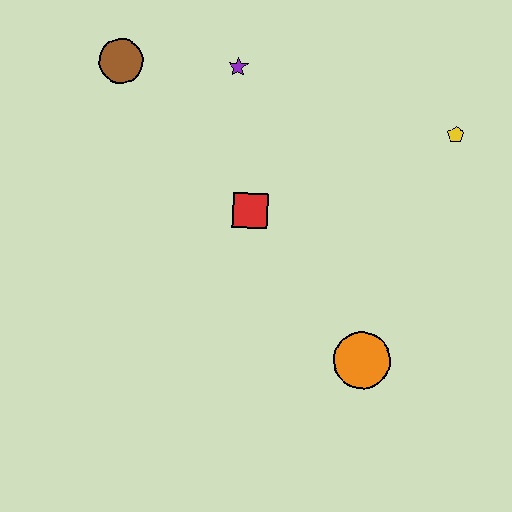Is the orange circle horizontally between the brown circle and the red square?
No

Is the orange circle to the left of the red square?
No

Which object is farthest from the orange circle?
The brown circle is farthest from the orange circle.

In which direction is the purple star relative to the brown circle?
The purple star is to the right of the brown circle.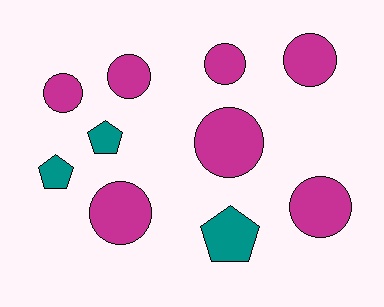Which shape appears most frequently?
Circle, with 7 objects.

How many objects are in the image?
There are 10 objects.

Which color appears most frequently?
Magenta, with 7 objects.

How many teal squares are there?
There are no teal squares.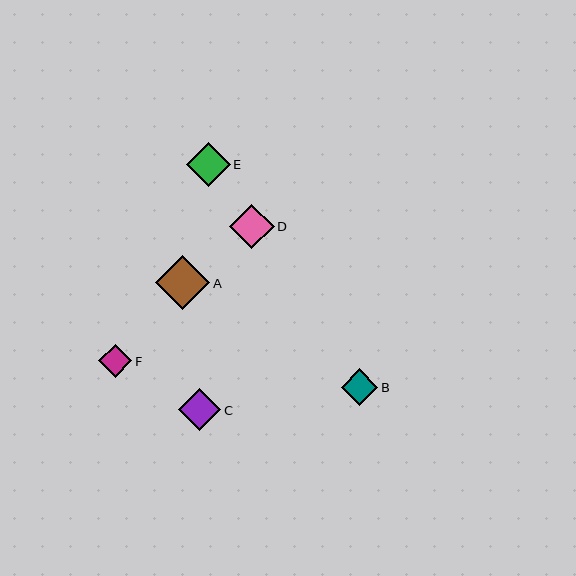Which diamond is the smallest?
Diamond F is the smallest with a size of approximately 33 pixels.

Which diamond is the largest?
Diamond A is the largest with a size of approximately 54 pixels.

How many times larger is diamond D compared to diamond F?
Diamond D is approximately 1.3 times the size of diamond F.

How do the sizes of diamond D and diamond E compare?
Diamond D and diamond E are approximately the same size.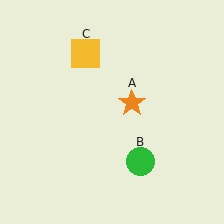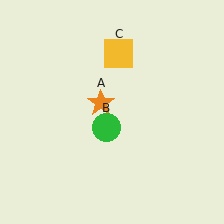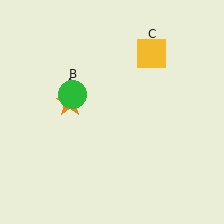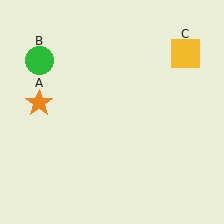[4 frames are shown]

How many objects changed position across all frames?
3 objects changed position: orange star (object A), green circle (object B), yellow square (object C).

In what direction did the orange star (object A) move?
The orange star (object A) moved left.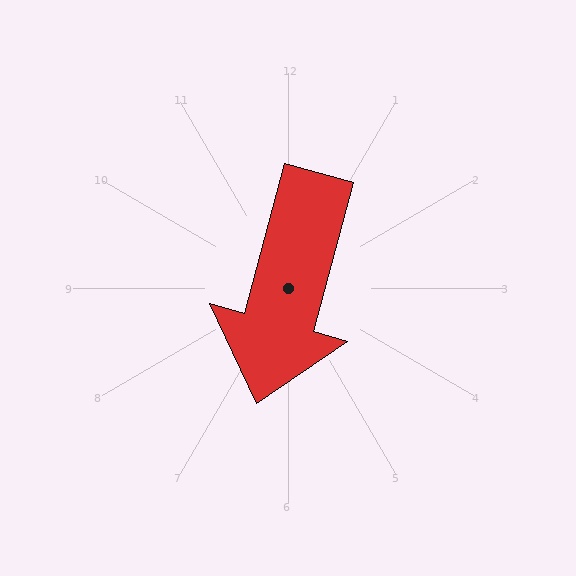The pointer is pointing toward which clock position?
Roughly 7 o'clock.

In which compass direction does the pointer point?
South.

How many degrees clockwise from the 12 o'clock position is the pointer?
Approximately 195 degrees.